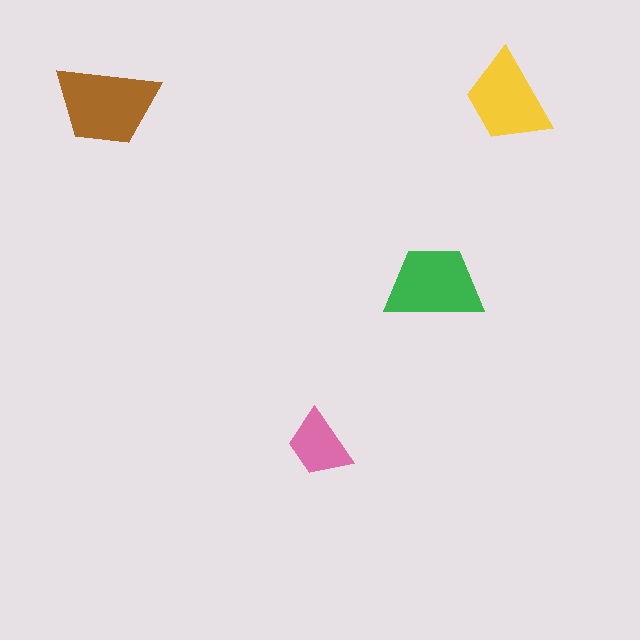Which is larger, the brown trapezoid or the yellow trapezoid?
The brown one.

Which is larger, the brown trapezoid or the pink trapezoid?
The brown one.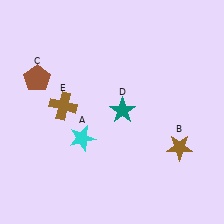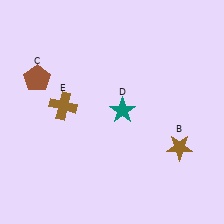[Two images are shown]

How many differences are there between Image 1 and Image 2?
There is 1 difference between the two images.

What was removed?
The cyan star (A) was removed in Image 2.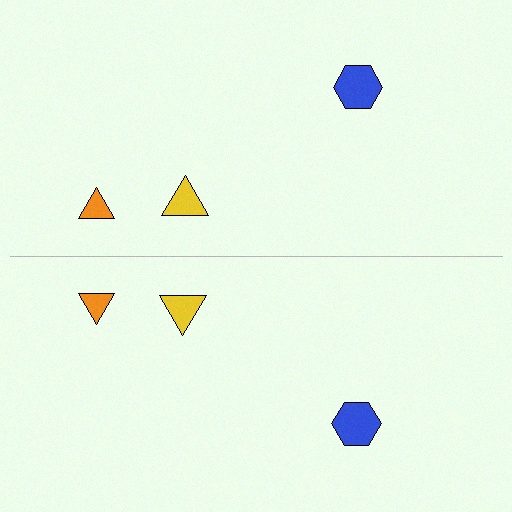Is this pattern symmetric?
Yes, this pattern has bilateral (reflection) symmetry.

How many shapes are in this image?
There are 6 shapes in this image.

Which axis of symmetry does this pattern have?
The pattern has a horizontal axis of symmetry running through the center of the image.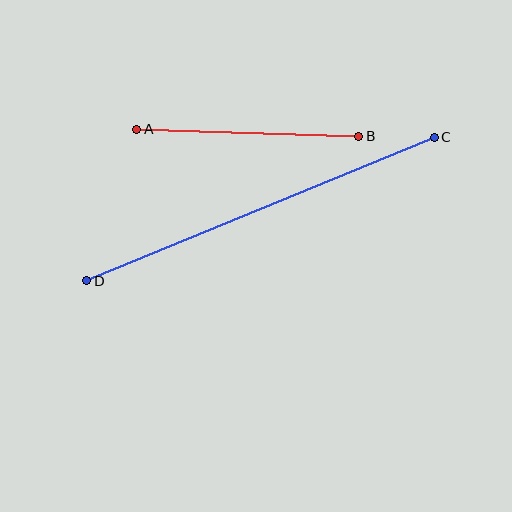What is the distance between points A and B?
The distance is approximately 222 pixels.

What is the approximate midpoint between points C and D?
The midpoint is at approximately (260, 209) pixels.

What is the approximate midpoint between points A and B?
The midpoint is at approximately (248, 133) pixels.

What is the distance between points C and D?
The distance is approximately 376 pixels.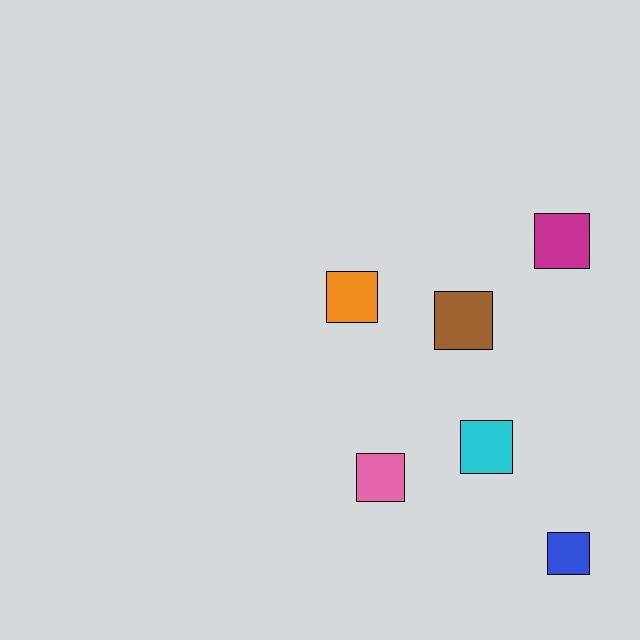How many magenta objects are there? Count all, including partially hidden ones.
There is 1 magenta object.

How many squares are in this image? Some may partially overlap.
There are 6 squares.